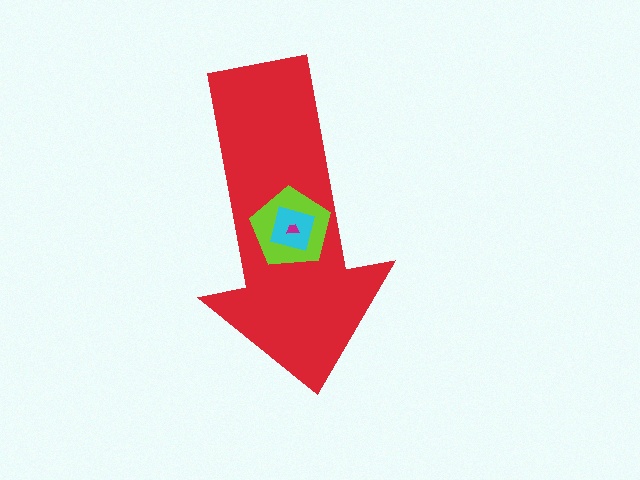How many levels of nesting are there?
4.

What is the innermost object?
The magenta trapezoid.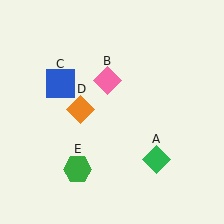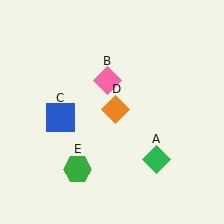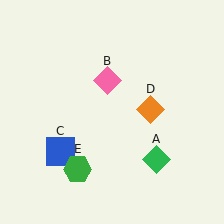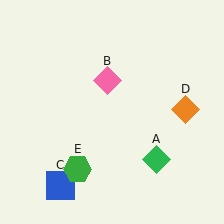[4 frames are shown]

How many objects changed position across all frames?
2 objects changed position: blue square (object C), orange diamond (object D).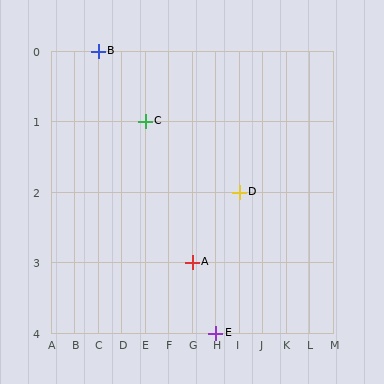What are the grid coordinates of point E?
Point E is at grid coordinates (H, 4).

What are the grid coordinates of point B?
Point B is at grid coordinates (C, 0).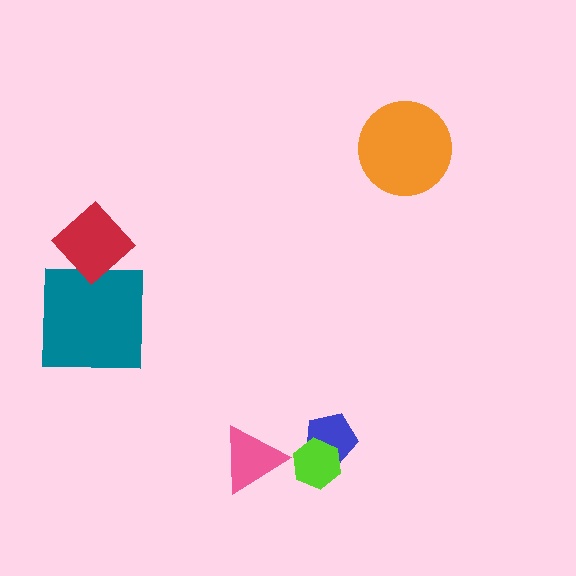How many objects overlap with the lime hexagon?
1 object overlaps with the lime hexagon.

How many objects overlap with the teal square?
0 objects overlap with the teal square.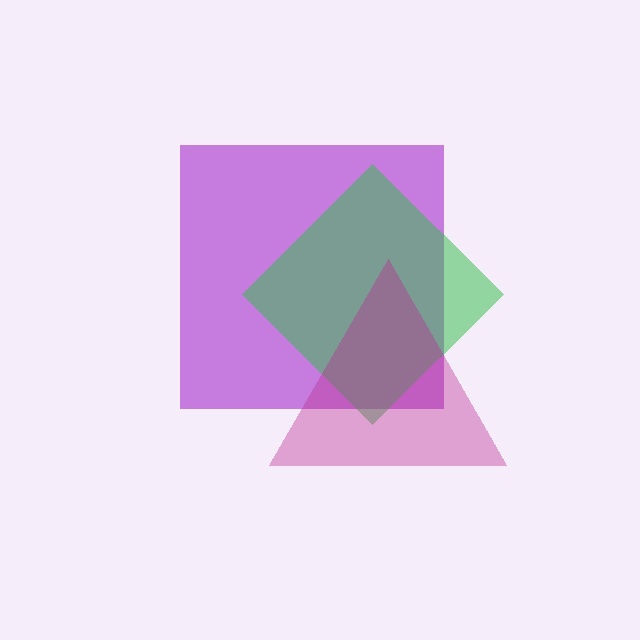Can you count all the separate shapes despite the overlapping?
Yes, there are 3 separate shapes.